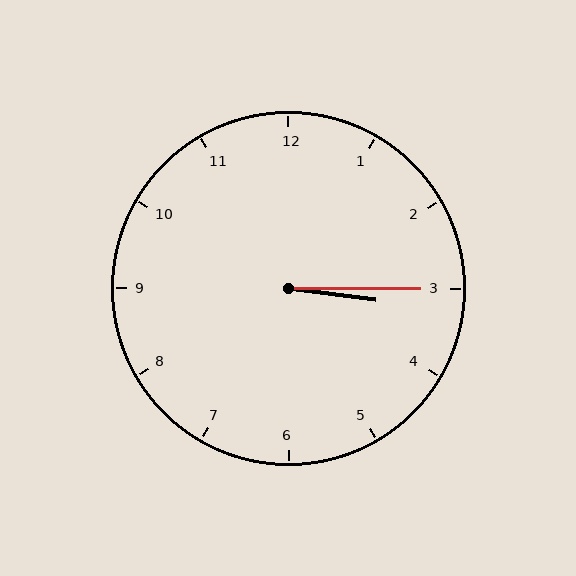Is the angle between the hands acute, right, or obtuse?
It is acute.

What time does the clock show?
3:15.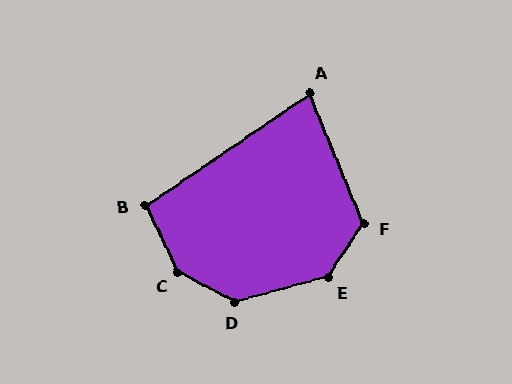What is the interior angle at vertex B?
Approximately 98 degrees (obtuse).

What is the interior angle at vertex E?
Approximately 138 degrees (obtuse).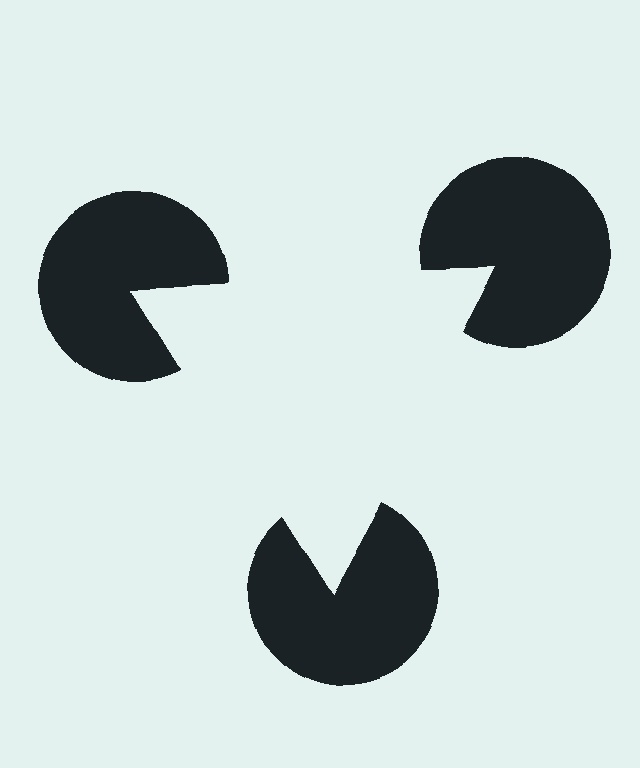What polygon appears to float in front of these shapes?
An illusory triangle — its edges are inferred from the aligned wedge cuts in the pac-man discs, not physically drawn.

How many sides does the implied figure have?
3 sides.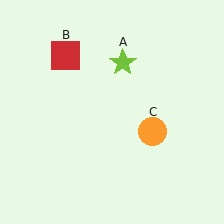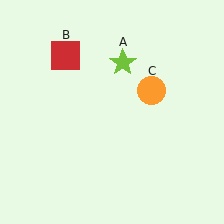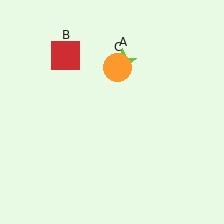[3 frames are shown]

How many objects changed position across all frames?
1 object changed position: orange circle (object C).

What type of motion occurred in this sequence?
The orange circle (object C) rotated counterclockwise around the center of the scene.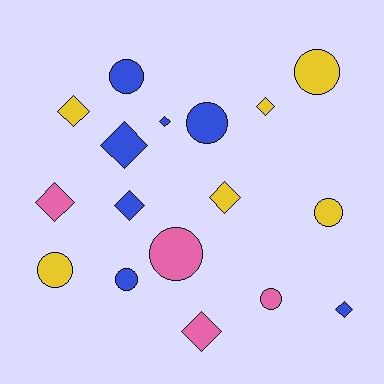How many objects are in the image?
There are 17 objects.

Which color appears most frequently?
Blue, with 7 objects.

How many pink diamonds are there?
There are 2 pink diamonds.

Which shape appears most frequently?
Diamond, with 9 objects.